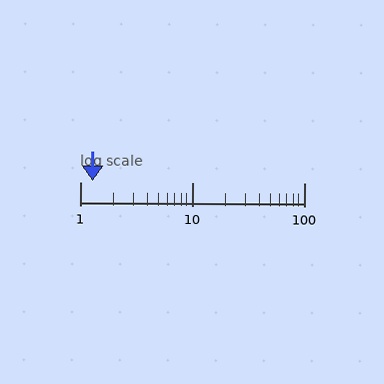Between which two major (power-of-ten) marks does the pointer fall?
The pointer is between 1 and 10.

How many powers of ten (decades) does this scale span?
The scale spans 2 decades, from 1 to 100.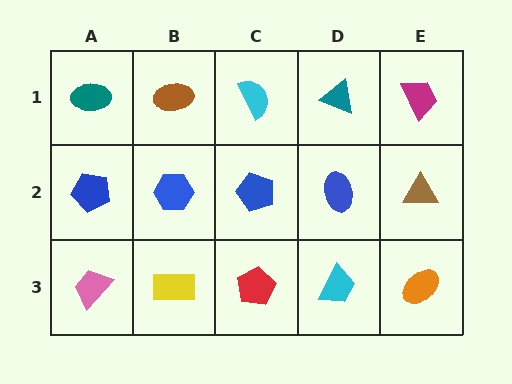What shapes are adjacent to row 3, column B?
A blue hexagon (row 2, column B), a pink trapezoid (row 3, column A), a red pentagon (row 3, column C).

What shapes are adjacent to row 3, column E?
A brown triangle (row 2, column E), a cyan trapezoid (row 3, column D).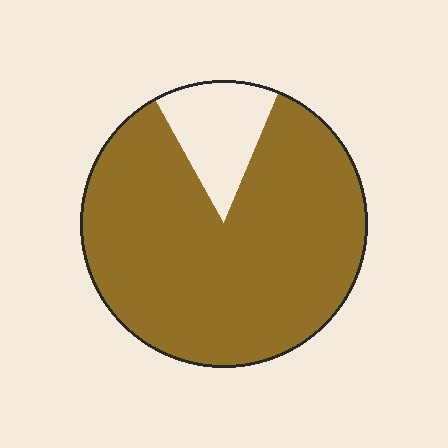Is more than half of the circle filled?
Yes.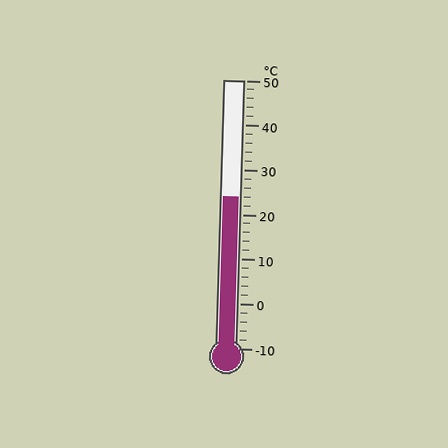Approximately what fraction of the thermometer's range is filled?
The thermometer is filled to approximately 55% of its range.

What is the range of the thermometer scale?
The thermometer scale ranges from -10°C to 50°C.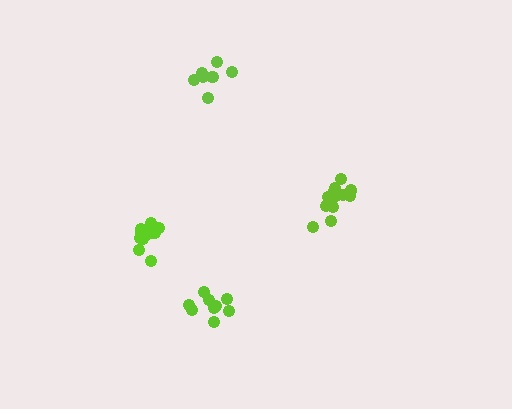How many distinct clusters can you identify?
There are 4 distinct clusters.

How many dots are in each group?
Group 1: 11 dots, Group 2: 9 dots, Group 3: 8 dots, Group 4: 13 dots (41 total).